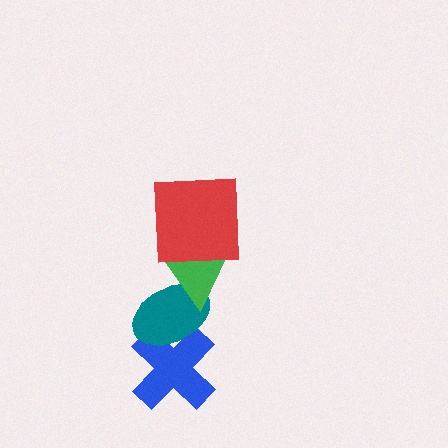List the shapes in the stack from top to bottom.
From top to bottom: the red square, the green triangle, the teal ellipse, the blue cross.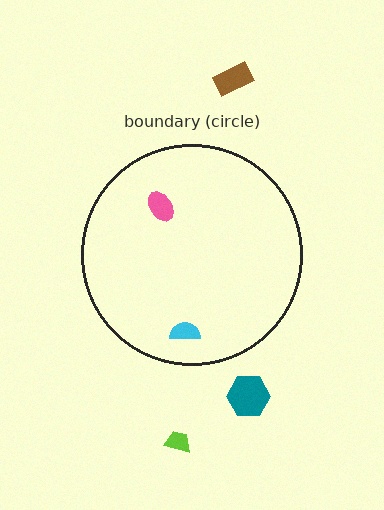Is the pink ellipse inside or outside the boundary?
Inside.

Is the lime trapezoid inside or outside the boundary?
Outside.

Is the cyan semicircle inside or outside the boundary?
Inside.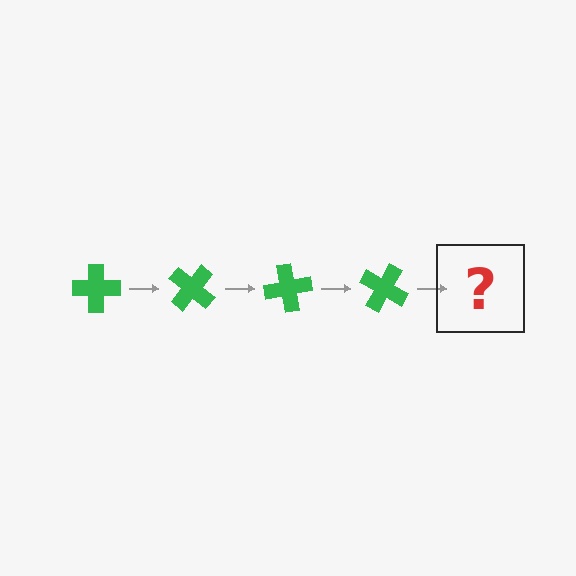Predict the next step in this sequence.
The next step is a green cross rotated 160 degrees.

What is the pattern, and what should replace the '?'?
The pattern is that the cross rotates 40 degrees each step. The '?' should be a green cross rotated 160 degrees.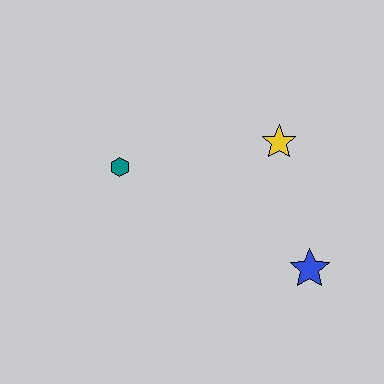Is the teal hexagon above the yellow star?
No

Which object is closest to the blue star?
The yellow star is closest to the blue star.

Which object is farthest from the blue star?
The teal hexagon is farthest from the blue star.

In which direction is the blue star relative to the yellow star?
The blue star is below the yellow star.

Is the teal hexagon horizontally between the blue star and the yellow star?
No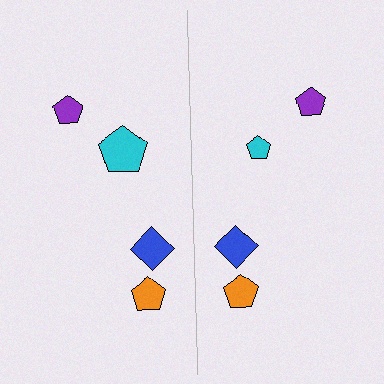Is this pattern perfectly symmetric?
No, the pattern is not perfectly symmetric. The cyan pentagon on the right side has a different size than its mirror counterpart.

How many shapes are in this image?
There are 8 shapes in this image.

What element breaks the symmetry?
The cyan pentagon on the right side has a different size than its mirror counterpart.